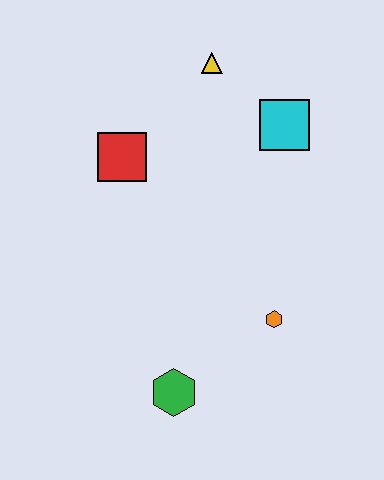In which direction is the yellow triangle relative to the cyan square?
The yellow triangle is to the left of the cyan square.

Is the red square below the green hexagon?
No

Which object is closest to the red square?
The yellow triangle is closest to the red square.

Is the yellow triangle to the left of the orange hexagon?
Yes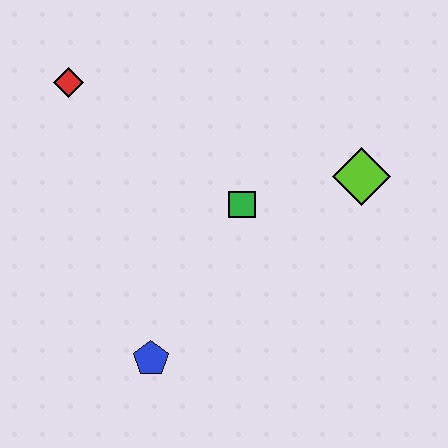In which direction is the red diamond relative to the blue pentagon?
The red diamond is above the blue pentagon.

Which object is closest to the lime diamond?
The green square is closest to the lime diamond.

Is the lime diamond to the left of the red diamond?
No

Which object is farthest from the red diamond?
The lime diamond is farthest from the red diamond.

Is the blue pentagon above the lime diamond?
No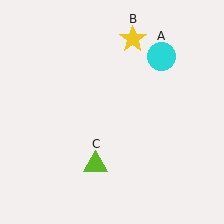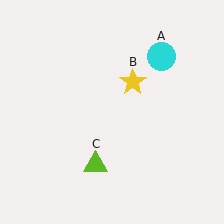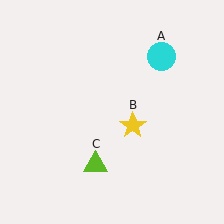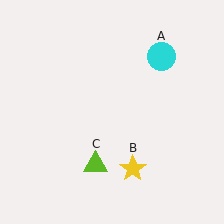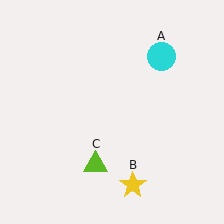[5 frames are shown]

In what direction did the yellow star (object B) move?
The yellow star (object B) moved down.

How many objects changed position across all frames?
1 object changed position: yellow star (object B).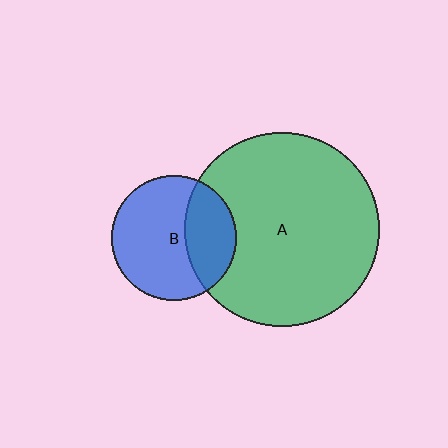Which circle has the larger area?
Circle A (green).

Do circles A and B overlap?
Yes.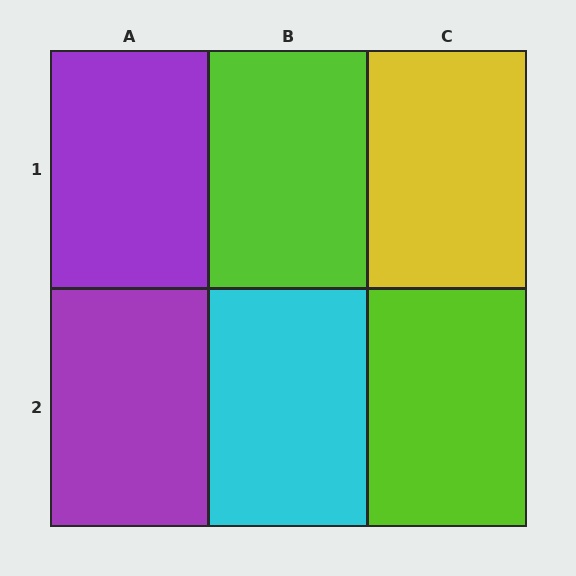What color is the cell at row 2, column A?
Purple.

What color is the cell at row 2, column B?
Cyan.